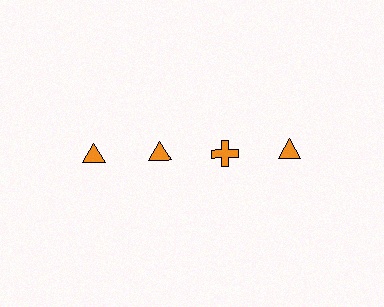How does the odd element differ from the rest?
It has a different shape: cross instead of triangle.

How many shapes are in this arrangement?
There are 4 shapes arranged in a grid pattern.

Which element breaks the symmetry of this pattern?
The orange cross in the top row, center column breaks the symmetry. All other shapes are orange triangles.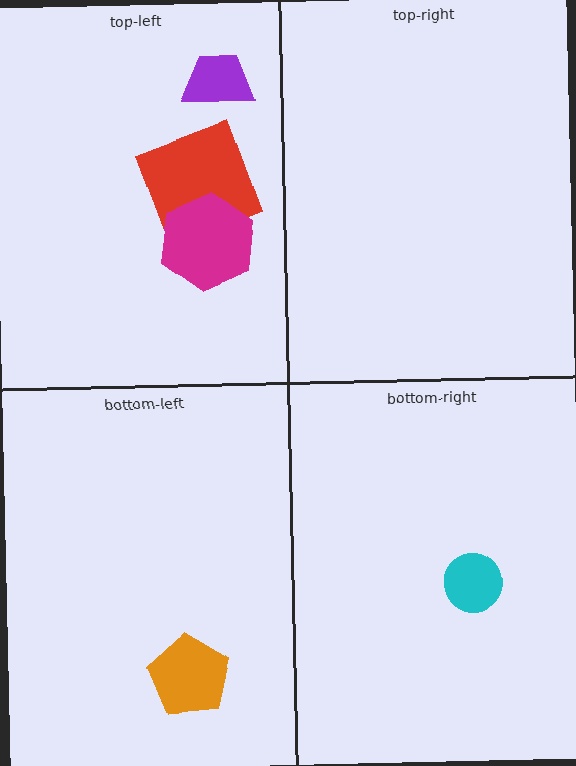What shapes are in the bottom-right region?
The cyan circle.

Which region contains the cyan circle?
The bottom-right region.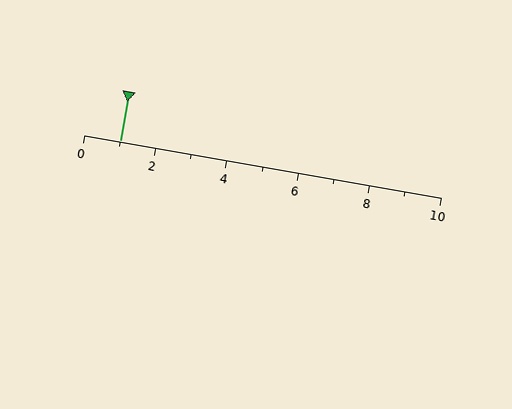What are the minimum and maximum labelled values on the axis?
The axis runs from 0 to 10.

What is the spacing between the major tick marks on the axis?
The major ticks are spaced 2 apart.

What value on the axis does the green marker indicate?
The marker indicates approximately 1.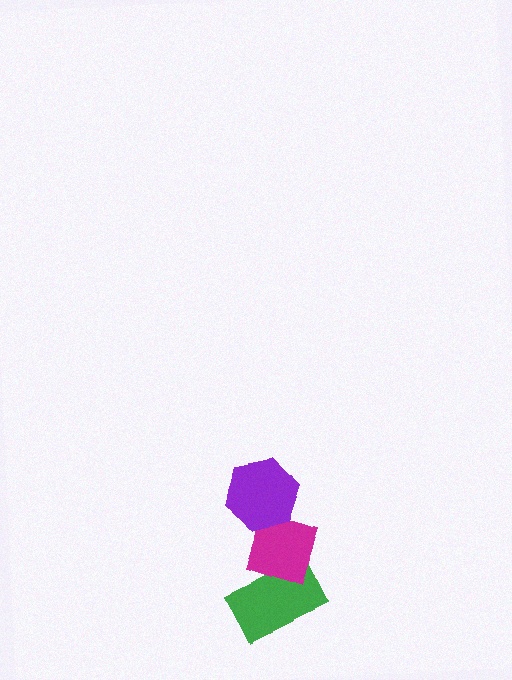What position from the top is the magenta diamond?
The magenta diamond is 2nd from the top.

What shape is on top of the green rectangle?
The magenta diamond is on top of the green rectangle.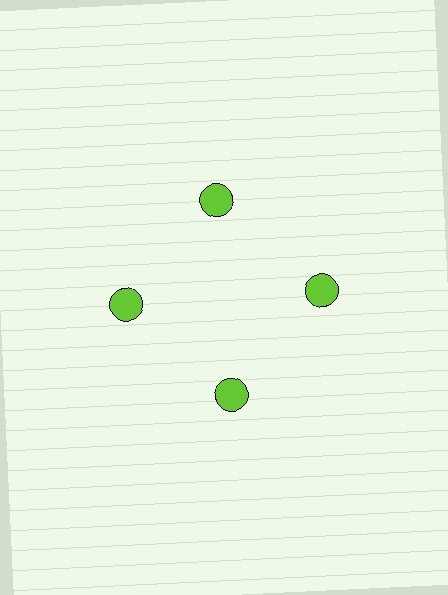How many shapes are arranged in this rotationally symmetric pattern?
There are 4 shapes, arranged in 4 groups of 1.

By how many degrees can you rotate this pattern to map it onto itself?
The pattern maps onto itself every 90 degrees of rotation.